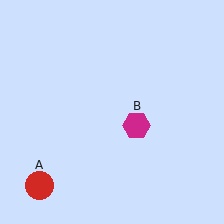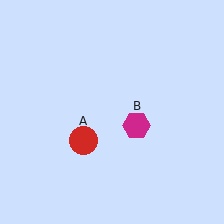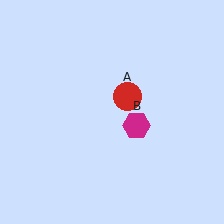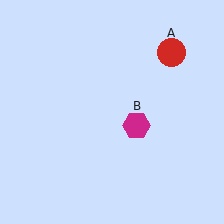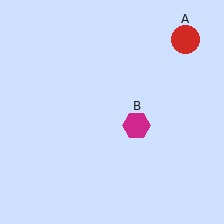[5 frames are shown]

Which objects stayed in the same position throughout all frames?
Magenta hexagon (object B) remained stationary.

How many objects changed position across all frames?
1 object changed position: red circle (object A).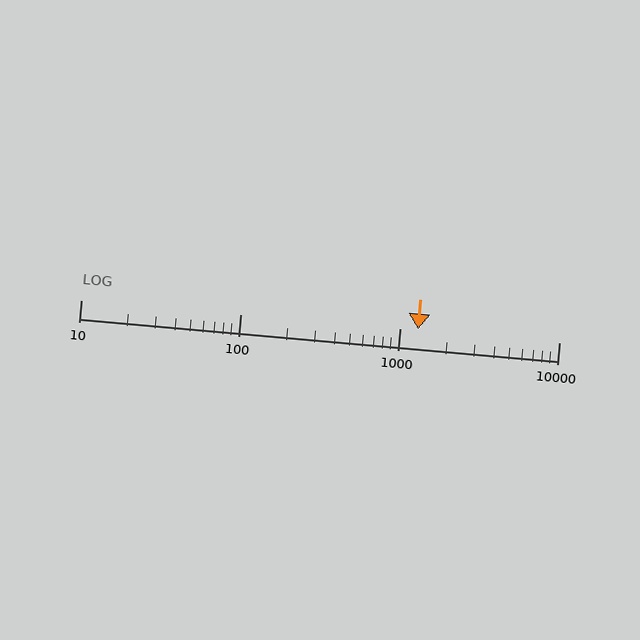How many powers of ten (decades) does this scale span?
The scale spans 3 decades, from 10 to 10000.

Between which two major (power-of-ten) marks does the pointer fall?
The pointer is between 1000 and 10000.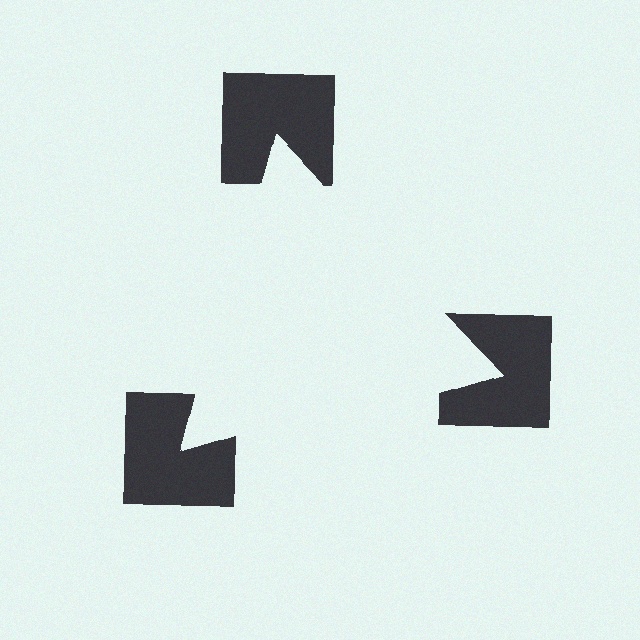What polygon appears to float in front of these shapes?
An illusory triangle — its edges are inferred from the aligned wedge cuts in the notched squares, not physically drawn.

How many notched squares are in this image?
There are 3 — one at each vertex of the illusory triangle.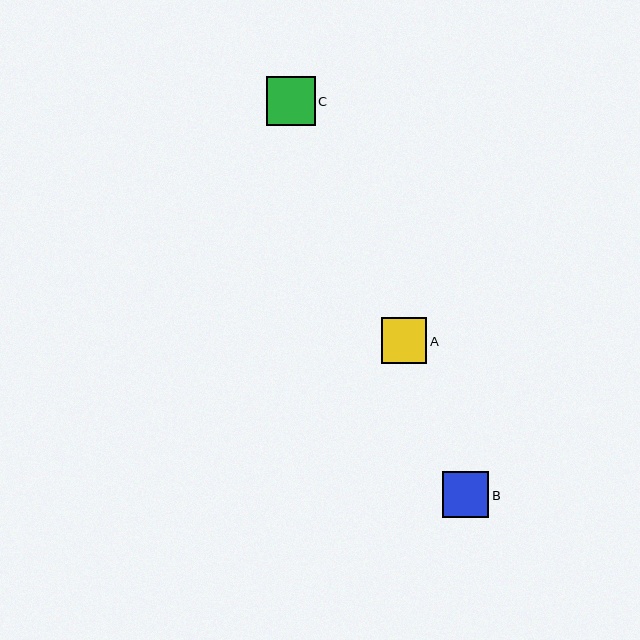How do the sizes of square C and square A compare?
Square C and square A are approximately the same size.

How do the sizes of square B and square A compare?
Square B and square A are approximately the same size.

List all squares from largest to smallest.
From largest to smallest: C, B, A.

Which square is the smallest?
Square A is the smallest with a size of approximately 46 pixels.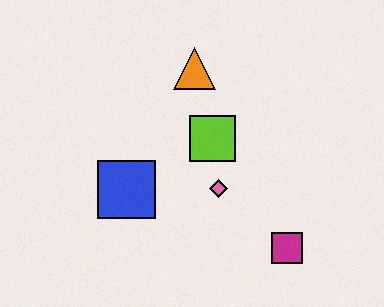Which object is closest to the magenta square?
The pink diamond is closest to the magenta square.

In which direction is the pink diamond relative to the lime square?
The pink diamond is below the lime square.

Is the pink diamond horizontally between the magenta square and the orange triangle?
Yes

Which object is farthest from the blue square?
The magenta square is farthest from the blue square.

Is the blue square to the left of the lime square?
Yes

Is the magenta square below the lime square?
Yes